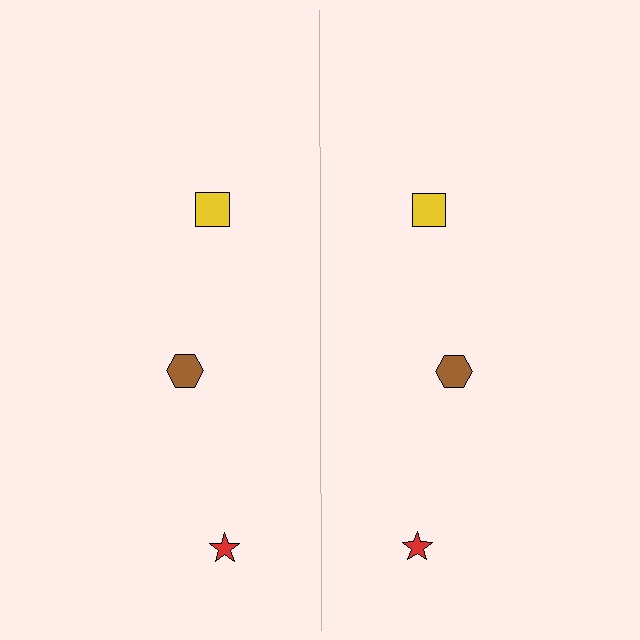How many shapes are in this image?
There are 6 shapes in this image.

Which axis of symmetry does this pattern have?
The pattern has a vertical axis of symmetry running through the center of the image.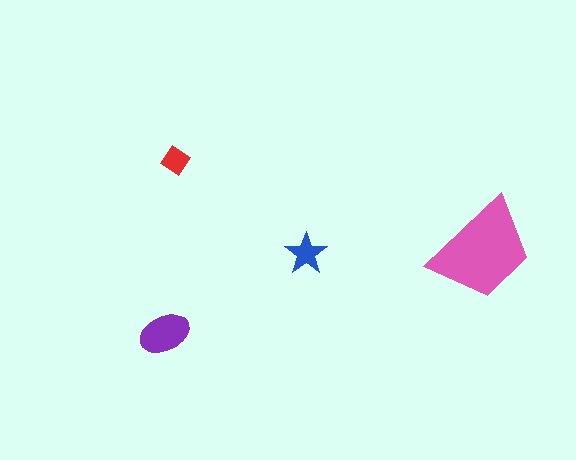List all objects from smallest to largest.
The red diamond, the blue star, the purple ellipse, the pink trapezoid.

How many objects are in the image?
There are 4 objects in the image.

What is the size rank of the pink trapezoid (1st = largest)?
1st.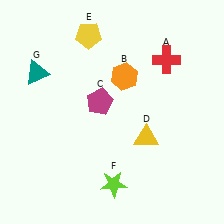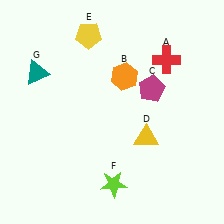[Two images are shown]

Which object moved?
The magenta pentagon (C) moved right.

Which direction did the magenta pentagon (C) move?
The magenta pentagon (C) moved right.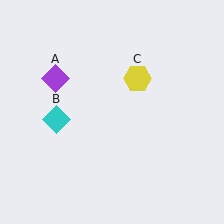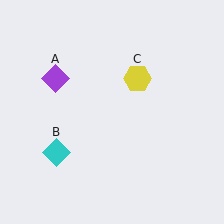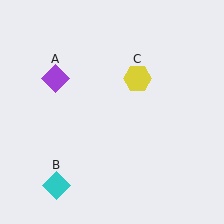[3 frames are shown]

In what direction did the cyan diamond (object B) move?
The cyan diamond (object B) moved down.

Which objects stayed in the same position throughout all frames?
Purple diamond (object A) and yellow hexagon (object C) remained stationary.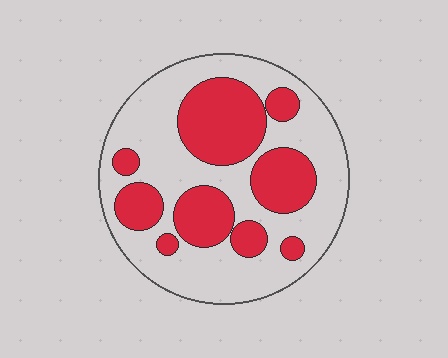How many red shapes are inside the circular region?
9.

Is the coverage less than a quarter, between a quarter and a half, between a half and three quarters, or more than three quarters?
Between a quarter and a half.